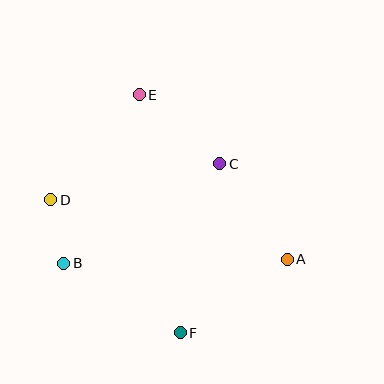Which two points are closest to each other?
Points B and D are closest to each other.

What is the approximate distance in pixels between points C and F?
The distance between C and F is approximately 174 pixels.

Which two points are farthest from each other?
Points A and D are farthest from each other.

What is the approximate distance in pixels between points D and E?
The distance between D and E is approximately 137 pixels.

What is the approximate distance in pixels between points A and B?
The distance between A and B is approximately 223 pixels.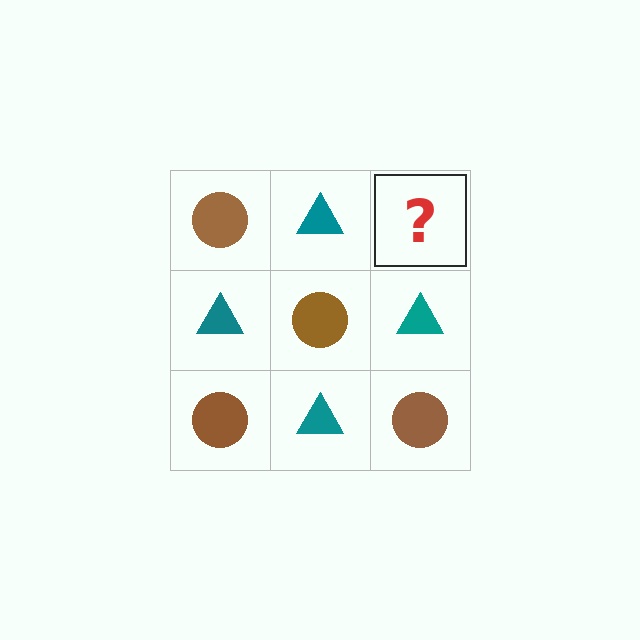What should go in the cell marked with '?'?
The missing cell should contain a brown circle.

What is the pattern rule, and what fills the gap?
The rule is that it alternates brown circle and teal triangle in a checkerboard pattern. The gap should be filled with a brown circle.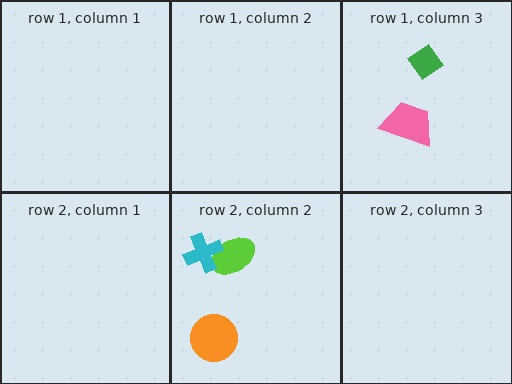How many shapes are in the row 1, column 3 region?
2.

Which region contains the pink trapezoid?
The row 1, column 3 region.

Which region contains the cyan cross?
The row 2, column 2 region.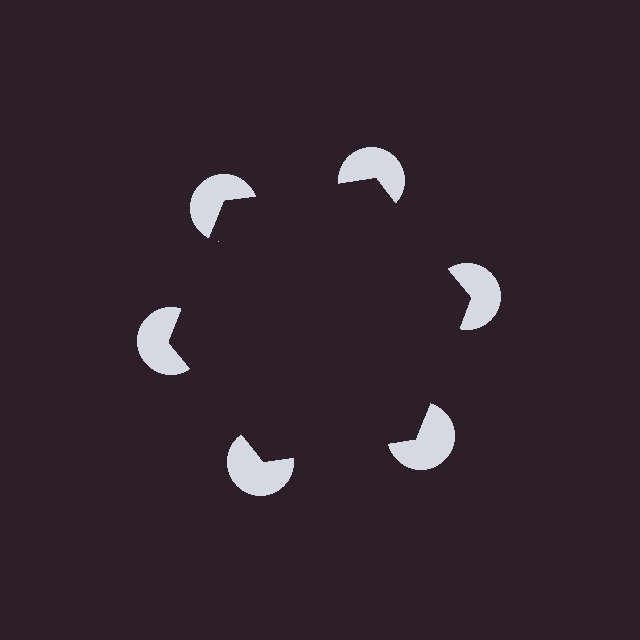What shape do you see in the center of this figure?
An illusory hexagon — its edges are inferred from the aligned wedge cuts in the pac-man discs, not physically drawn.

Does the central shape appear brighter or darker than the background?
It typically appears slightly darker than the background, even though no actual brightness change is drawn.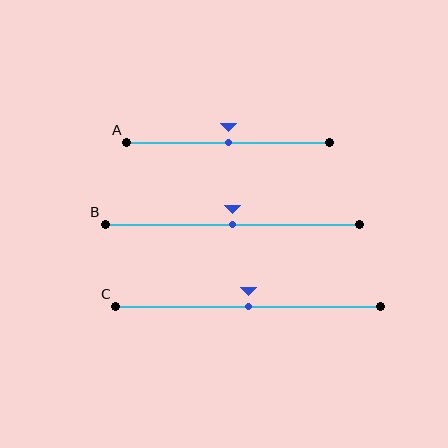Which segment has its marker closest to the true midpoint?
Segment A has its marker closest to the true midpoint.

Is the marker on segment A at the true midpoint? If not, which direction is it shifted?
Yes, the marker on segment A is at the true midpoint.